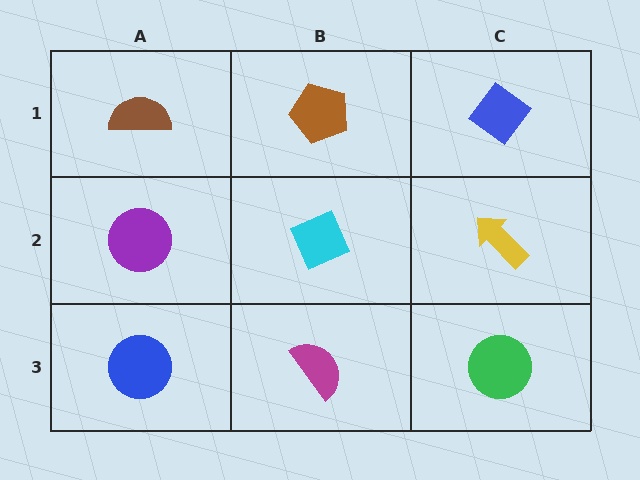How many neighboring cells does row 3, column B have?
3.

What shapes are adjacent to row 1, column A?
A purple circle (row 2, column A), a brown pentagon (row 1, column B).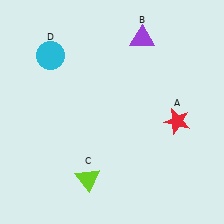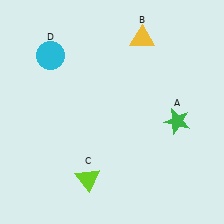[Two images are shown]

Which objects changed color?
A changed from red to green. B changed from purple to yellow.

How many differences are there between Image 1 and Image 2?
There are 2 differences between the two images.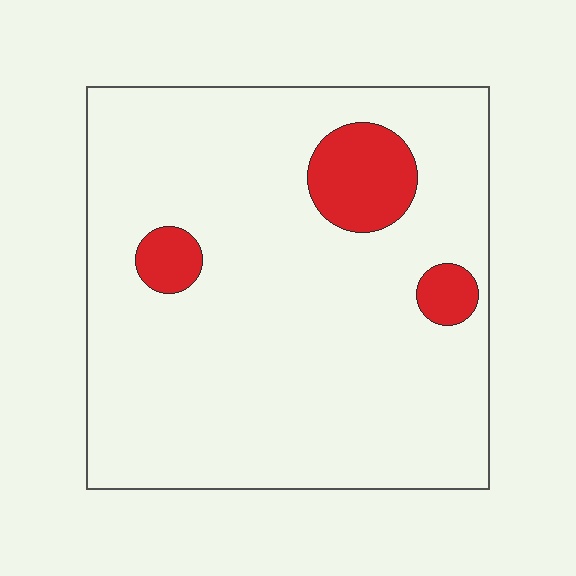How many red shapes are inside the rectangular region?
3.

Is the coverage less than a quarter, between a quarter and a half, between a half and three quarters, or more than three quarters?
Less than a quarter.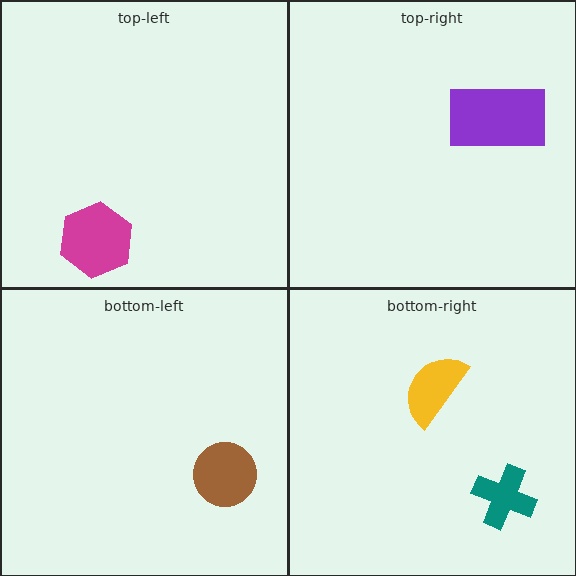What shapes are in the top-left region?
The magenta hexagon.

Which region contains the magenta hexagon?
The top-left region.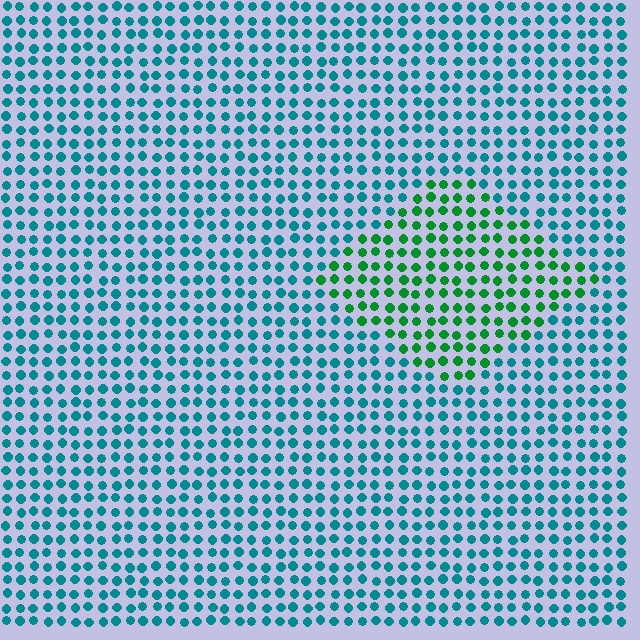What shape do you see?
I see a diamond.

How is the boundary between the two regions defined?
The boundary is defined purely by a slight shift in hue (about 47 degrees). Spacing, size, and orientation are identical on both sides.